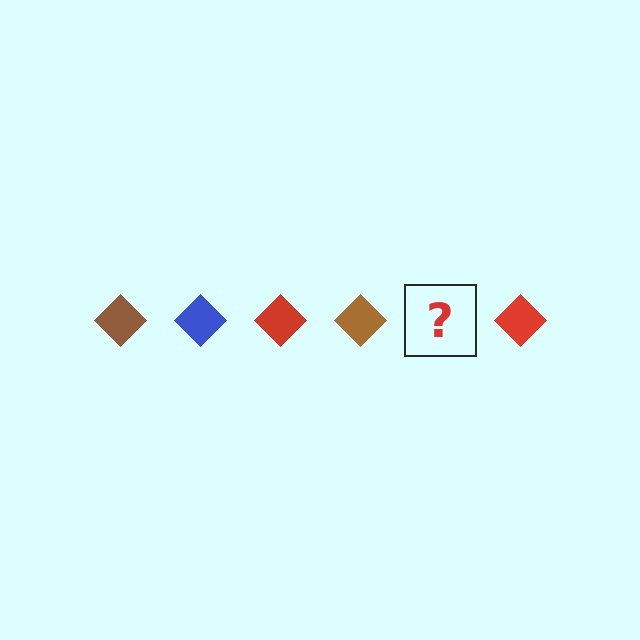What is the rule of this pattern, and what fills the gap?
The rule is that the pattern cycles through brown, blue, red diamonds. The gap should be filled with a blue diamond.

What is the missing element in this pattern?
The missing element is a blue diamond.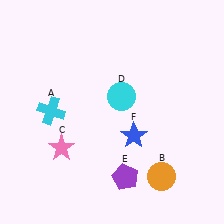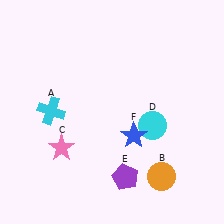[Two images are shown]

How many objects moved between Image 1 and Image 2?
1 object moved between the two images.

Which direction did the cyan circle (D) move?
The cyan circle (D) moved right.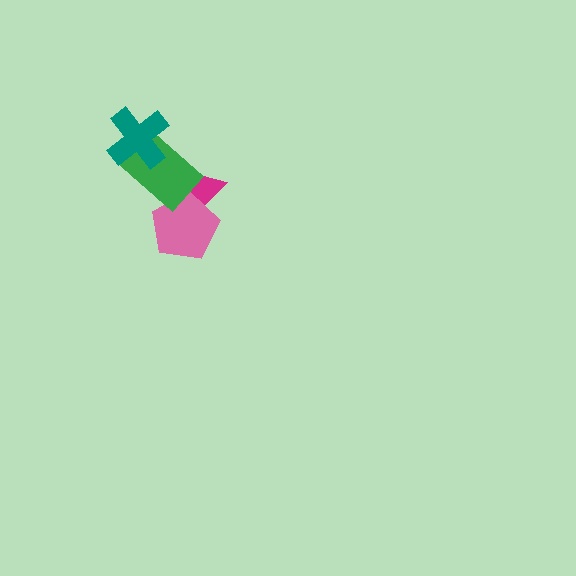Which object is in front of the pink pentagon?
The green rectangle is in front of the pink pentagon.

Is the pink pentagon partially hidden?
Yes, it is partially covered by another shape.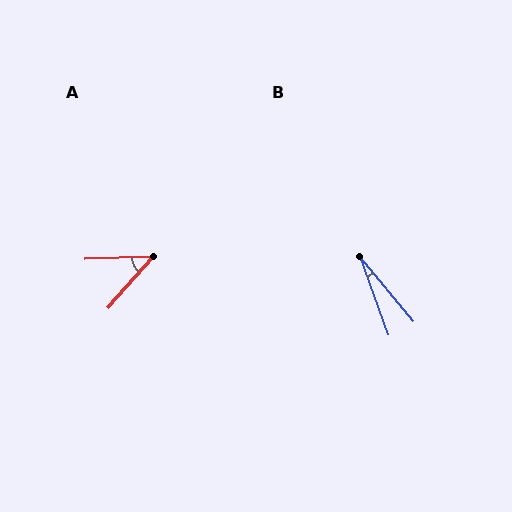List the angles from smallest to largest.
B (20°), A (46°).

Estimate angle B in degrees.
Approximately 20 degrees.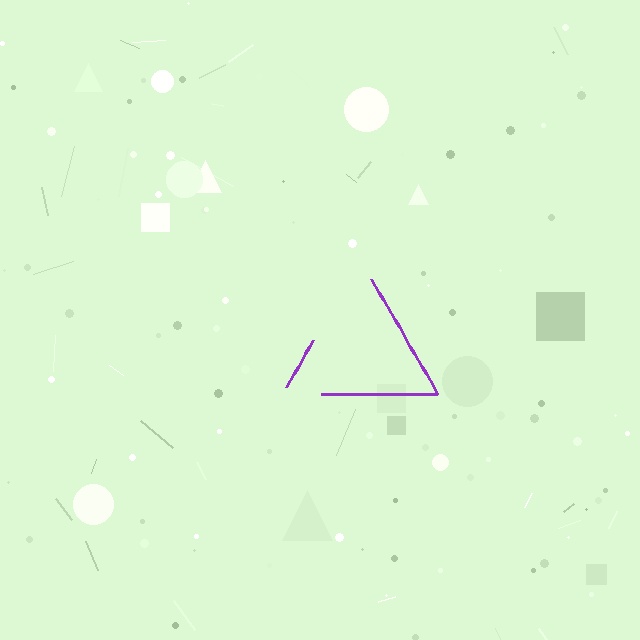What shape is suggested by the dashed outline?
The dashed outline suggests a triangle.